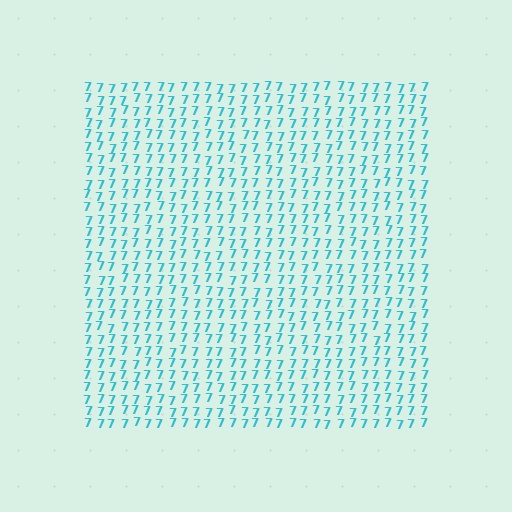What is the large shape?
The large shape is a square.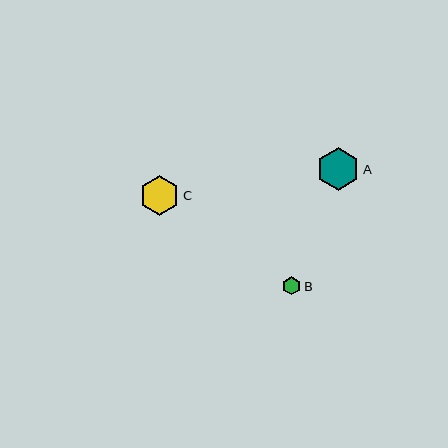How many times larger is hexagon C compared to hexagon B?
Hexagon C is approximately 2.2 times the size of hexagon B.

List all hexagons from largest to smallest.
From largest to smallest: A, C, B.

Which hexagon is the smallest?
Hexagon B is the smallest with a size of approximately 19 pixels.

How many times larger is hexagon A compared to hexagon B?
Hexagon A is approximately 2.3 times the size of hexagon B.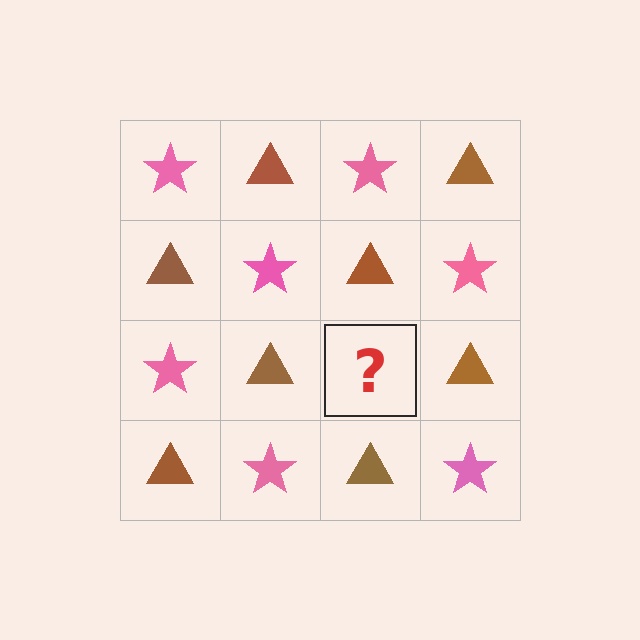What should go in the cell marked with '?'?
The missing cell should contain a pink star.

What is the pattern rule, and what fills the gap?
The rule is that it alternates pink star and brown triangle in a checkerboard pattern. The gap should be filled with a pink star.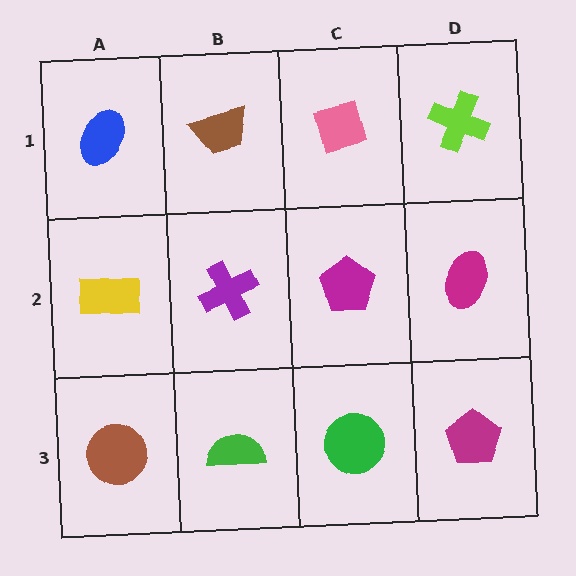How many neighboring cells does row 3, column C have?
3.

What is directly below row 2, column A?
A brown circle.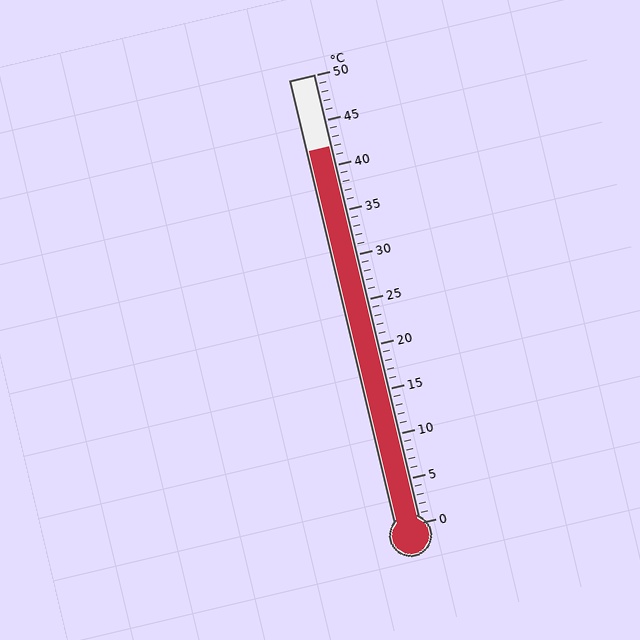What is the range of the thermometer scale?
The thermometer scale ranges from 0°C to 50°C.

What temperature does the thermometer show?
The thermometer shows approximately 42°C.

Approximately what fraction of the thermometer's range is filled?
The thermometer is filled to approximately 85% of its range.